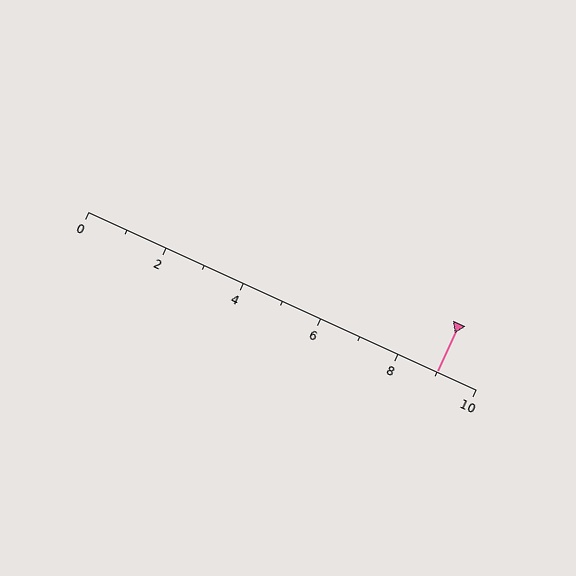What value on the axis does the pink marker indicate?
The marker indicates approximately 9.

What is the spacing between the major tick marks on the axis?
The major ticks are spaced 2 apart.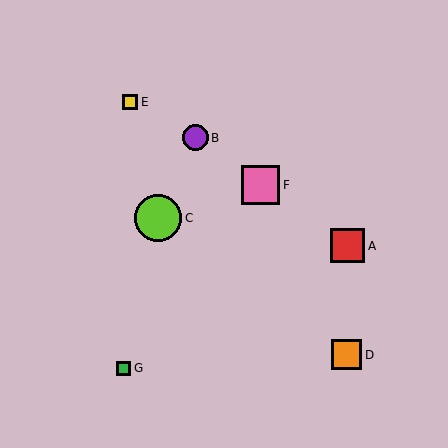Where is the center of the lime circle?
The center of the lime circle is at (158, 218).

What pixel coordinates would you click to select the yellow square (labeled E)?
Click at (130, 102) to select the yellow square E.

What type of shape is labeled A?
Shape A is a red square.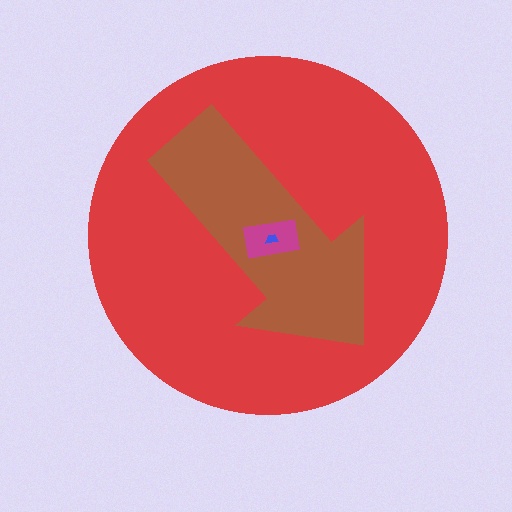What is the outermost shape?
The red circle.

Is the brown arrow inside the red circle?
Yes.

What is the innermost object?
The blue trapezoid.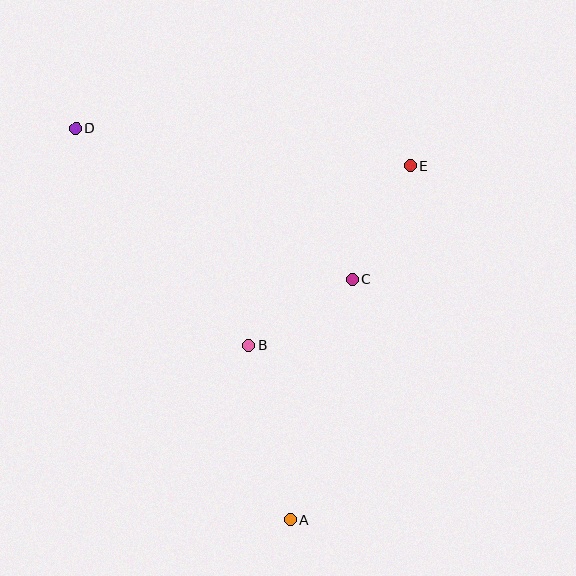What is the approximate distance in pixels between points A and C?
The distance between A and C is approximately 248 pixels.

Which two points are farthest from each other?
Points A and D are farthest from each other.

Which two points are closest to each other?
Points B and C are closest to each other.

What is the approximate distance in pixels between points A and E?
The distance between A and E is approximately 374 pixels.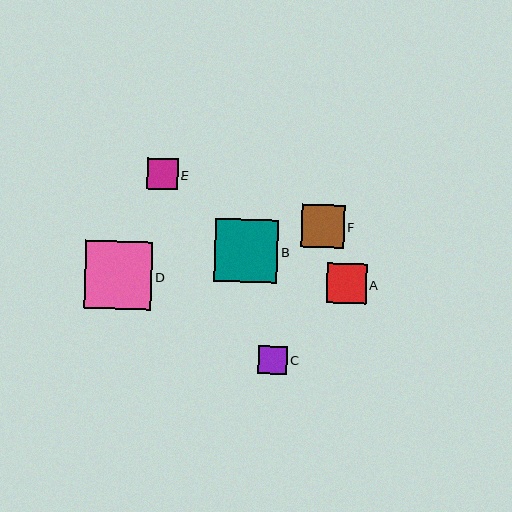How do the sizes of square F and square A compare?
Square F and square A are approximately the same size.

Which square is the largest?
Square D is the largest with a size of approximately 67 pixels.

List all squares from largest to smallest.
From largest to smallest: D, B, F, A, E, C.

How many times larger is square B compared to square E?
Square B is approximately 2.1 times the size of square E.